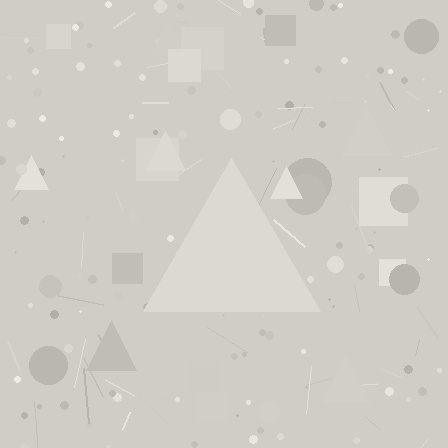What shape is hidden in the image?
A triangle is hidden in the image.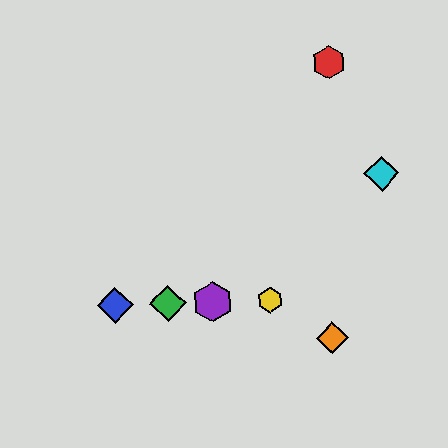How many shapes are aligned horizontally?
4 shapes (the blue diamond, the green diamond, the yellow hexagon, the purple hexagon) are aligned horizontally.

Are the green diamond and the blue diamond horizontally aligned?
Yes, both are at y≈303.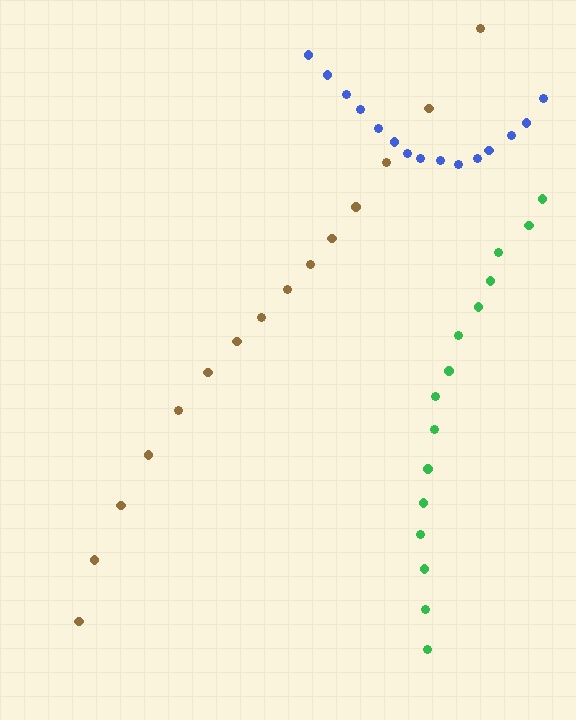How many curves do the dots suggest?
There are 3 distinct paths.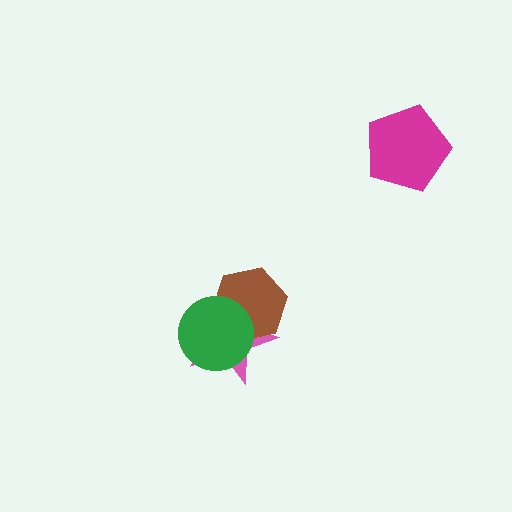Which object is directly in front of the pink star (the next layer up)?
The brown hexagon is directly in front of the pink star.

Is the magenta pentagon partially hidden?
No, no other shape covers it.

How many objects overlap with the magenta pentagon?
0 objects overlap with the magenta pentagon.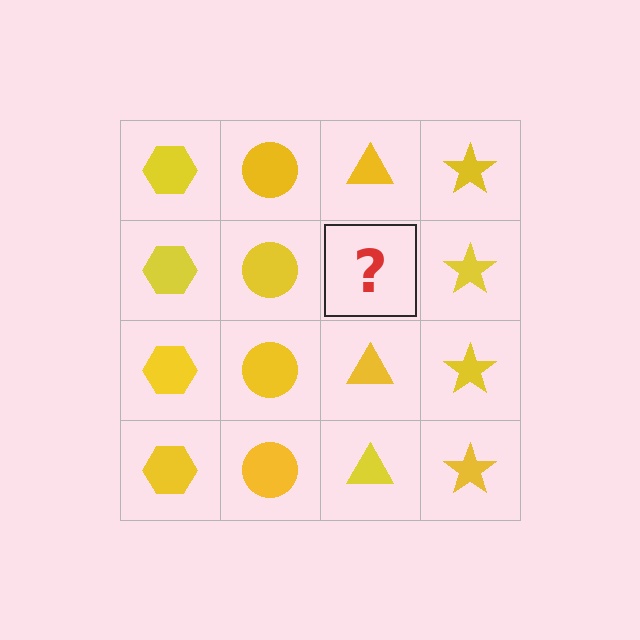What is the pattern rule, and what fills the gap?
The rule is that each column has a consistent shape. The gap should be filled with a yellow triangle.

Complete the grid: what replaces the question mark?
The question mark should be replaced with a yellow triangle.